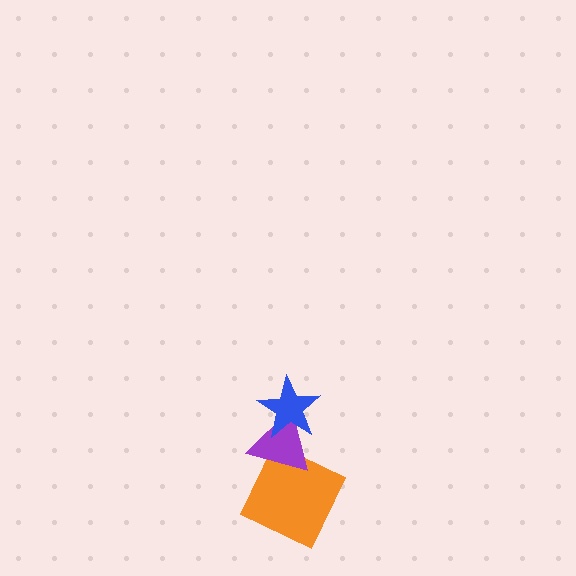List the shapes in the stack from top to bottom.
From top to bottom: the blue star, the purple triangle, the orange square.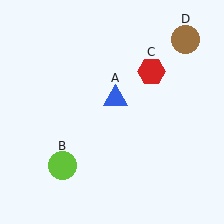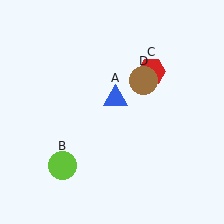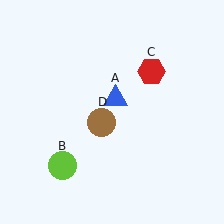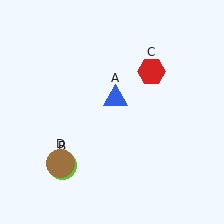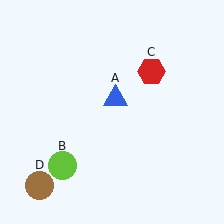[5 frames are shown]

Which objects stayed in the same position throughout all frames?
Blue triangle (object A) and lime circle (object B) and red hexagon (object C) remained stationary.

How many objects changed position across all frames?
1 object changed position: brown circle (object D).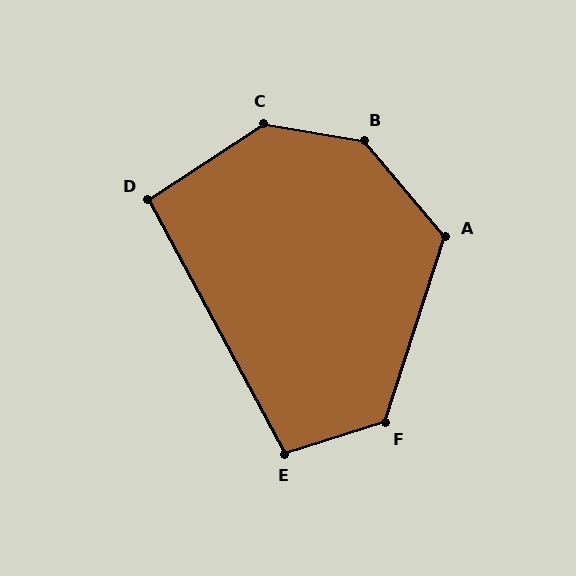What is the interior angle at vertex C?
Approximately 137 degrees (obtuse).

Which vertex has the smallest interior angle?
D, at approximately 95 degrees.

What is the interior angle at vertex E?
Approximately 101 degrees (obtuse).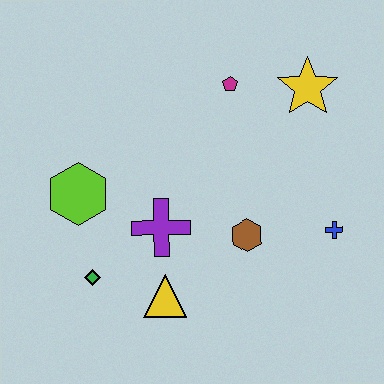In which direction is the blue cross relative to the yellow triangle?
The blue cross is to the right of the yellow triangle.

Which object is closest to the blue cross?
The brown hexagon is closest to the blue cross.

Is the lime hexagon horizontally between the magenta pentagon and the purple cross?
No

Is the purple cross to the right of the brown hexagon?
No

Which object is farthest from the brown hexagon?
The lime hexagon is farthest from the brown hexagon.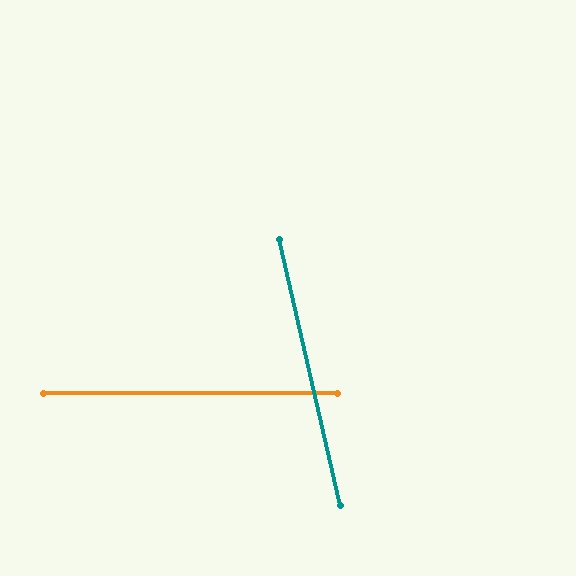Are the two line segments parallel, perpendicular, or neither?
Neither parallel nor perpendicular — they differ by about 77°.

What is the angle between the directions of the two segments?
Approximately 77 degrees.